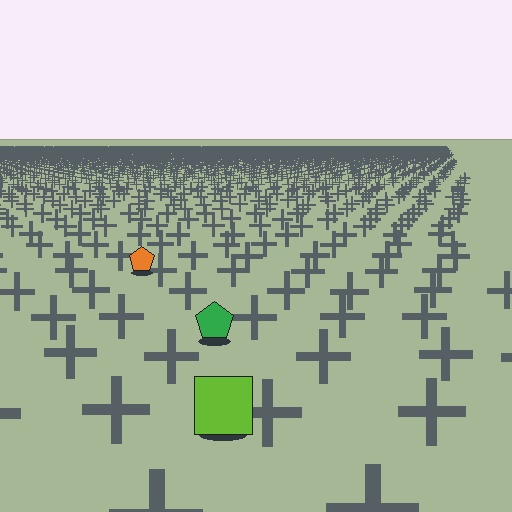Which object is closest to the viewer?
The lime square is closest. The texture marks near it are larger and more spread out.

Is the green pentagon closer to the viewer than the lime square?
No. The lime square is closer — you can tell from the texture gradient: the ground texture is coarser near it.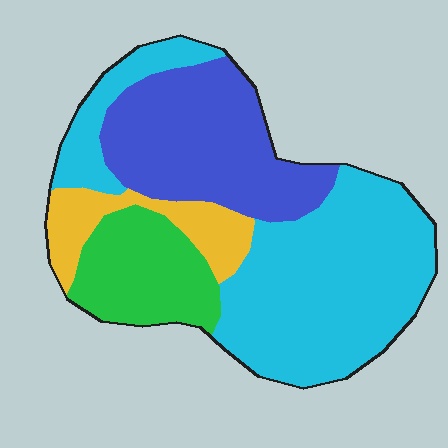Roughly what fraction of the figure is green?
Green takes up about one sixth (1/6) of the figure.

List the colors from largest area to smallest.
From largest to smallest: cyan, blue, green, yellow.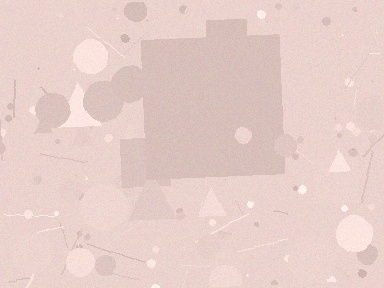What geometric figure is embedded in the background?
A square is embedded in the background.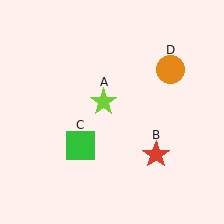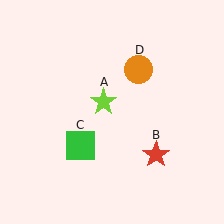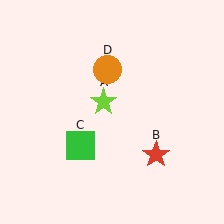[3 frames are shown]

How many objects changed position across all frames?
1 object changed position: orange circle (object D).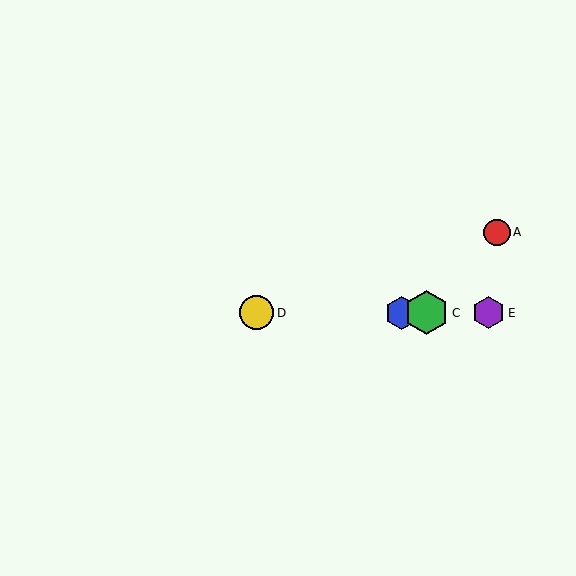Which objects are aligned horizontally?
Objects B, C, D, E are aligned horizontally.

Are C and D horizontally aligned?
Yes, both are at y≈313.